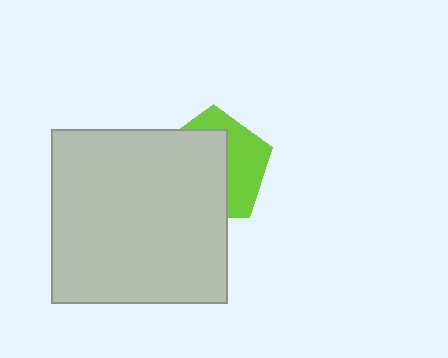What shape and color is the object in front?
The object in front is a light gray rectangle.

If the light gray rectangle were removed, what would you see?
You would see the complete lime pentagon.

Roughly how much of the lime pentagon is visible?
A small part of it is visible (roughly 41%).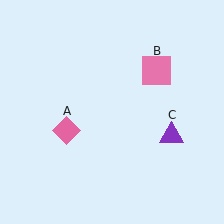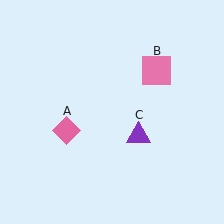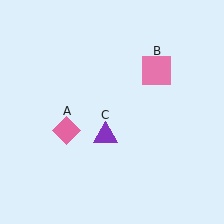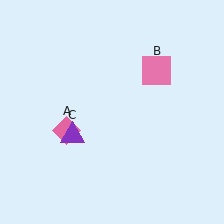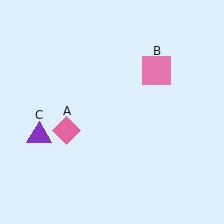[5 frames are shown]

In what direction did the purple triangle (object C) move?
The purple triangle (object C) moved left.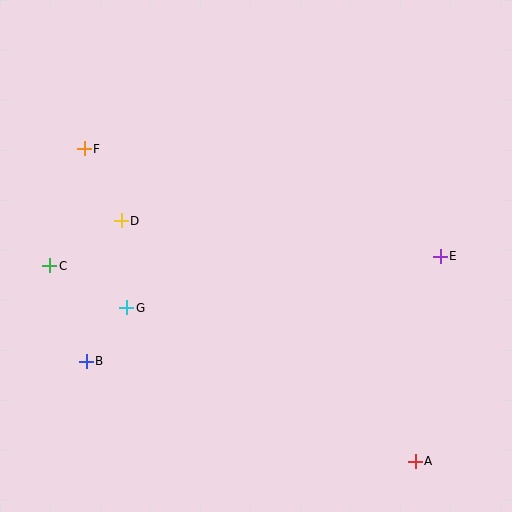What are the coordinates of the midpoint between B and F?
The midpoint between B and F is at (85, 255).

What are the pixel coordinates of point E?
Point E is at (440, 256).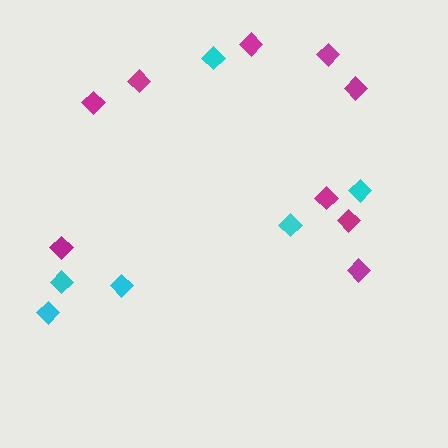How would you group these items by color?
There are 2 groups: one group of magenta diamonds (9) and one group of cyan diamonds (6).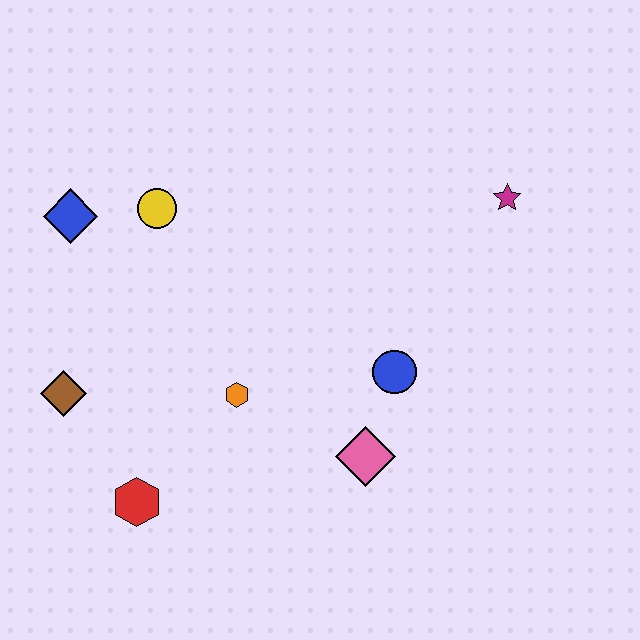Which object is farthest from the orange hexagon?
The magenta star is farthest from the orange hexagon.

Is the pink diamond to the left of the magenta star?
Yes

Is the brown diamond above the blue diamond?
No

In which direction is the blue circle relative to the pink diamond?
The blue circle is above the pink diamond.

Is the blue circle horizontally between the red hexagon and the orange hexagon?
No